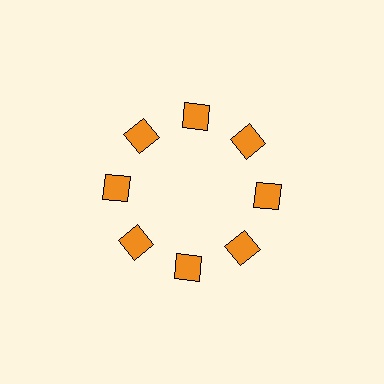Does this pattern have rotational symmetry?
Yes, this pattern has 8-fold rotational symmetry. It looks the same after rotating 45 degrees around the center.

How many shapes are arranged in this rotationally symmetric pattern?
There are 8 shapes, arranged in 8 groups of 1.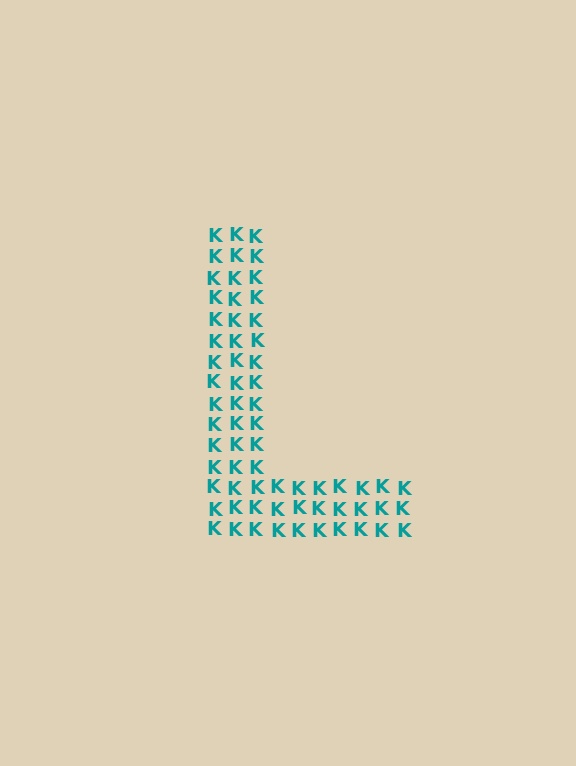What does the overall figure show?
The overall figure shows the letter L.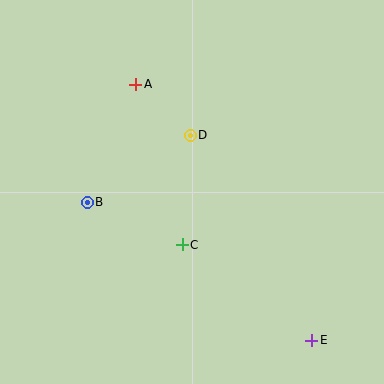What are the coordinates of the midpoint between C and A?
The midpoint between C and A is at (159, 164).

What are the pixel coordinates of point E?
Point E is at (312, 340).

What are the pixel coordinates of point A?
Point A is at (136, 84).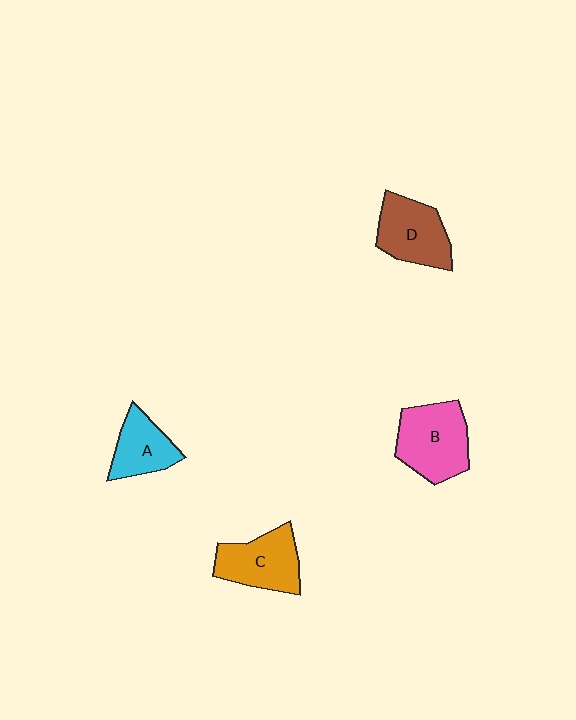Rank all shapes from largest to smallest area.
From largest to smallest: B (pink), C (orange), D (brown), A (cyan).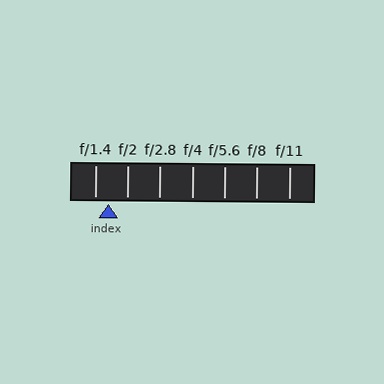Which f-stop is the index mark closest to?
The index mark is closest to f/1.4.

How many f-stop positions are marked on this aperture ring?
There are 7 f-stop positions marked.